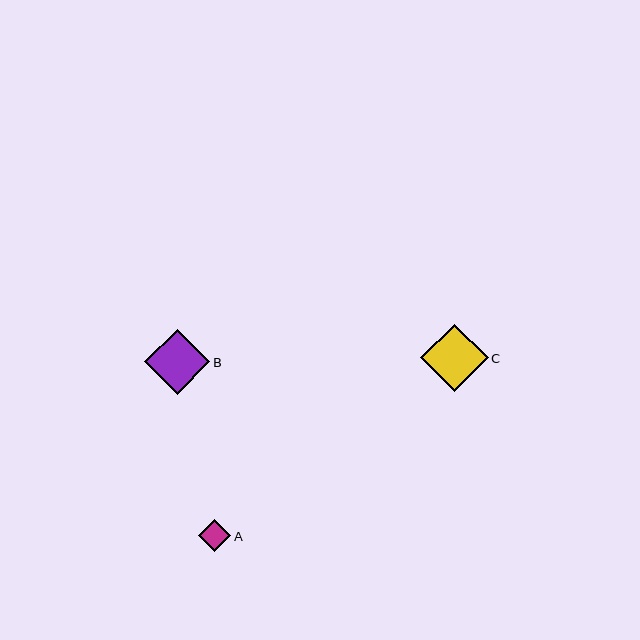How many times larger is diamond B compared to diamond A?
Diamond B is approximately 2.0 times the size of diamond A.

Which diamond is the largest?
Diamond C is the largest with a size of approximately 67 pixels.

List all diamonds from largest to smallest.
From largest to smallest: C, B, A.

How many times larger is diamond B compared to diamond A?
Diamond B is approximately 2.0 times the size of diamond A.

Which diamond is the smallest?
Diamond A is the smallest with a size of approximately 32 pixels.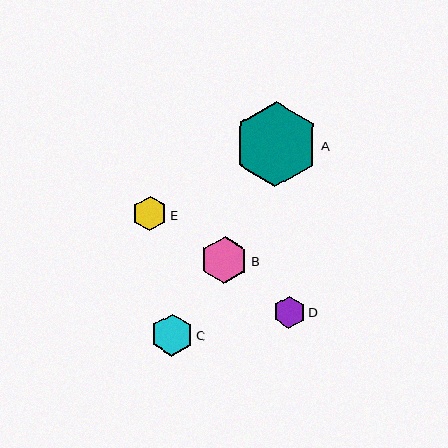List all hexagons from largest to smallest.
From largest to smallest: A, B, C, E, D.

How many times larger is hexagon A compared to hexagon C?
Hexagon A is approximately 2.0 times the size of hexagon C.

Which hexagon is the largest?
Hexagon A is the largest with a size of approximately 85 pixels.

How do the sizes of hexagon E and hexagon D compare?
Hexagon E and hexagon D are approximately the same size.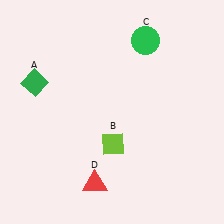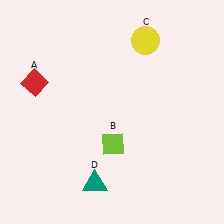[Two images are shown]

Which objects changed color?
A changed from green to red. C changed from green to yellow. D changed from red to teal.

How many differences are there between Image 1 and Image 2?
There are 3 differences between the two images.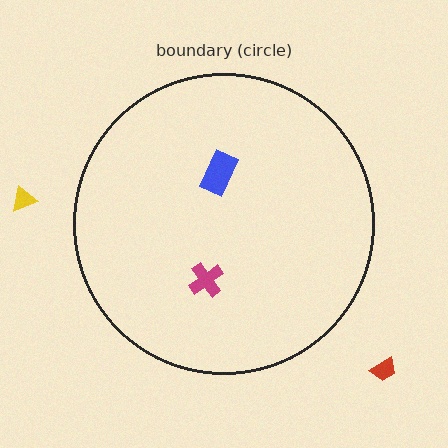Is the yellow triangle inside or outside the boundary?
Outside.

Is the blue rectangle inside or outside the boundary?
Inside.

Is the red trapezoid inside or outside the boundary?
Outside.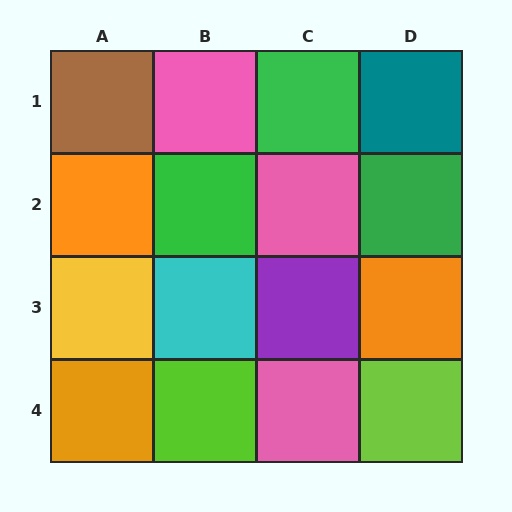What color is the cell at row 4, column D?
Lime.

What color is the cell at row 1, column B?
Pink.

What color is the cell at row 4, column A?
Orange.